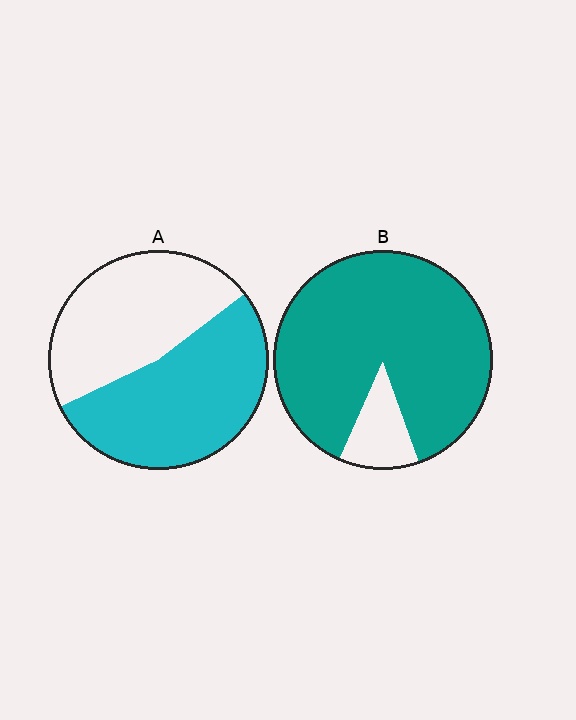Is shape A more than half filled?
Roughly half.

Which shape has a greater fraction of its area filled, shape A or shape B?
Shape B.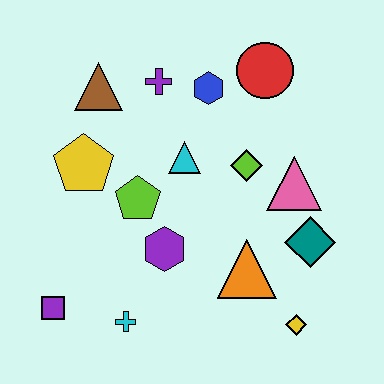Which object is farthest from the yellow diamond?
The brown triangle is farthest from the yellow diamond.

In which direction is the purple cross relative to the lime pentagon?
The purple cross is above the lime pentagon.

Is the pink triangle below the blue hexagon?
Yes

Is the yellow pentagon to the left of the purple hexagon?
Yes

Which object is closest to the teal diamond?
The pink triangle is closest to the teal diamond.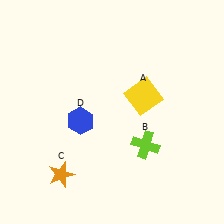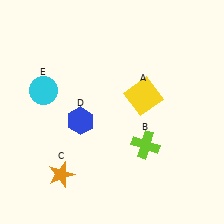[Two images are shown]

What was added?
A cyan circle (E) was added in Image 2.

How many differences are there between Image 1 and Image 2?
There is 1 difference between the two images.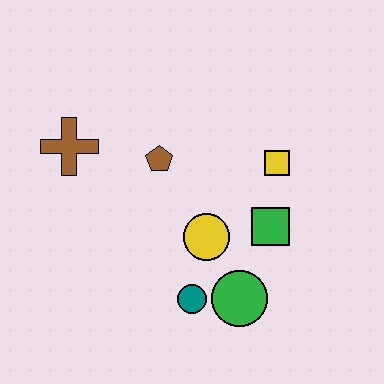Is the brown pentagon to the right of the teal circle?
No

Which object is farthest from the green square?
The brown cross is farthest from the green square.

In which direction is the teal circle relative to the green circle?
The teal circle is to the left of the green circle.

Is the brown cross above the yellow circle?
Yes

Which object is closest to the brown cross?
The brown pentagon is closest to the brown cross.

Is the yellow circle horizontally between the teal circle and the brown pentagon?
No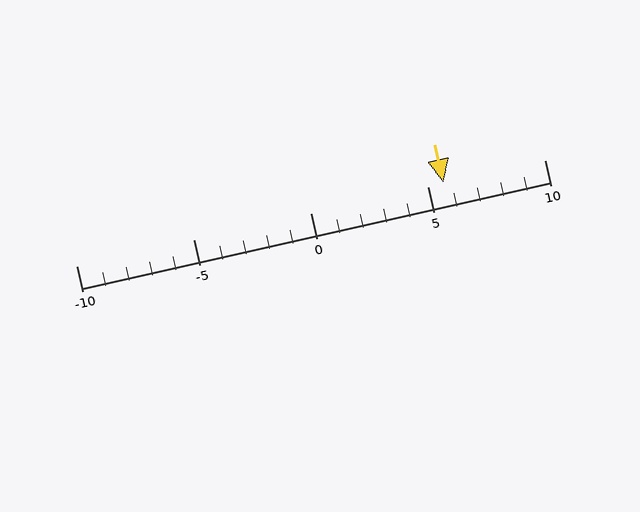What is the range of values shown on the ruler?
The ruler shows values from -10 to 10.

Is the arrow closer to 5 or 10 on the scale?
The arrow is closer to 5.